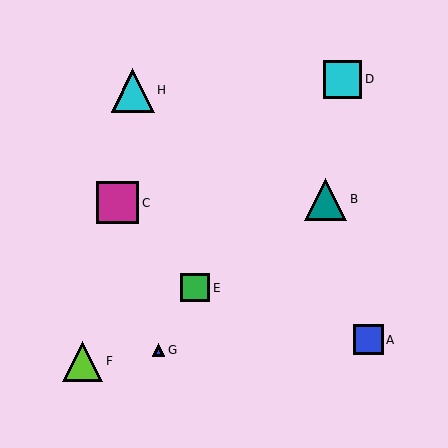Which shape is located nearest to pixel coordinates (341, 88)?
The cyan square (labeled D) at (343, 79) is nearest to that location.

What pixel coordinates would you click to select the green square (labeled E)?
Click at (195, 288) to select the green square E.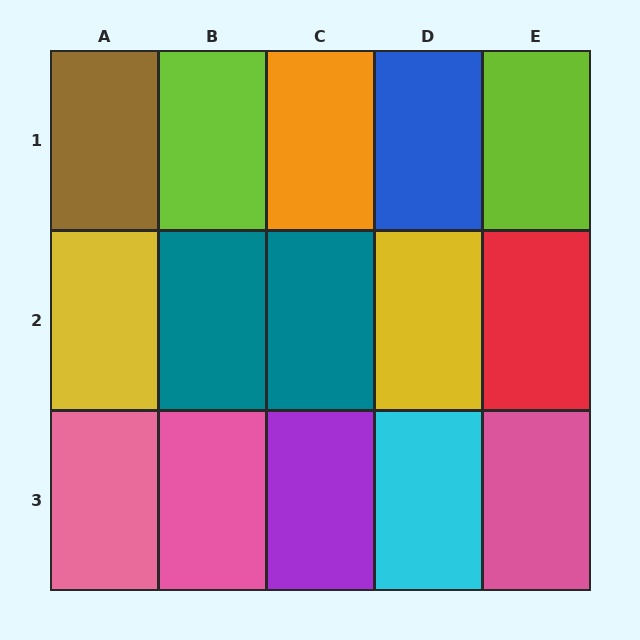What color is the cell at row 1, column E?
Lime.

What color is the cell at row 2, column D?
Yellow.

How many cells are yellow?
2 cells are yellow.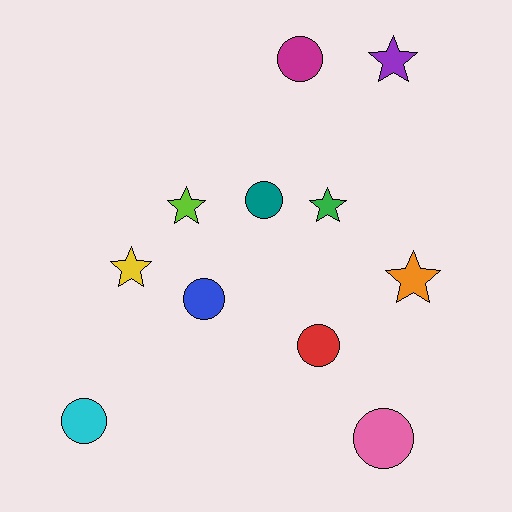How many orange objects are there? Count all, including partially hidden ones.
There is 1 orange object.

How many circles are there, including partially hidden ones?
There are 6 circles.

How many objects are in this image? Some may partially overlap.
There are 11 objects.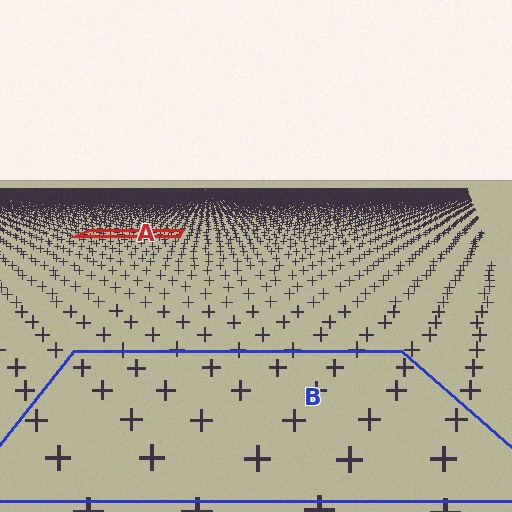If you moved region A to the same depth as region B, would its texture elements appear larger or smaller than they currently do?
They would appear larger. At a closer depth, the same texture elements are projected at a bigger on-screen size.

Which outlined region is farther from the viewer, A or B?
Region A is farther from the viewer — the texture elements inside it appear smaller and more densely packed.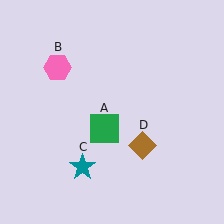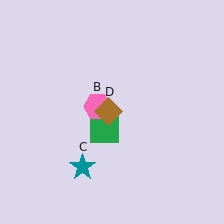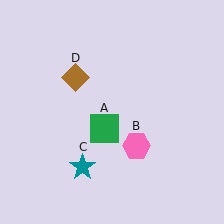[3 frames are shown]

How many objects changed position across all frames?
2 objects changed position: pink hexagon (object B), brown diamond (object D).